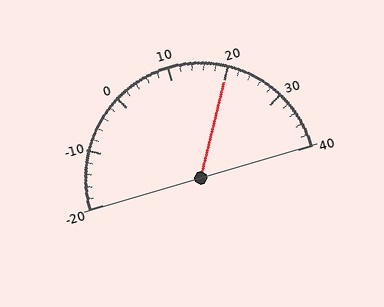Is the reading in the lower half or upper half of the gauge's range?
The reading is in the upper half of the range (-20 to 40).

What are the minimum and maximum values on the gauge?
The gauge ranges from -20 to 40.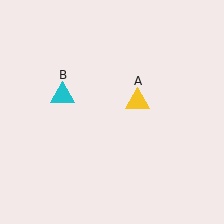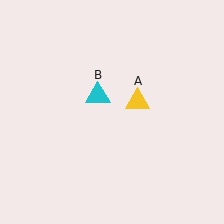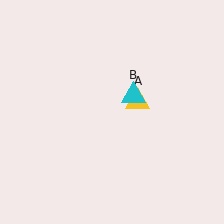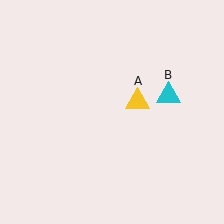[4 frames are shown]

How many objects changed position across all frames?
1 object changed position: cyan triangle (object B).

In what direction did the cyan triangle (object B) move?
The cyan triangle (object B) moved right.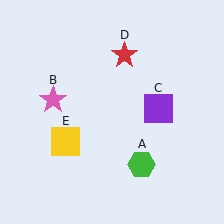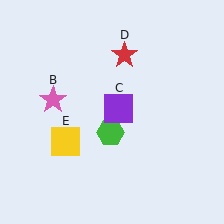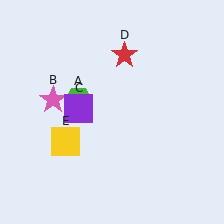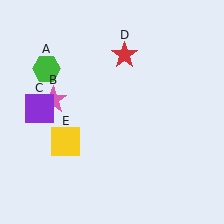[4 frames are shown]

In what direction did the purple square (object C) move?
The purple square (object C) moved left.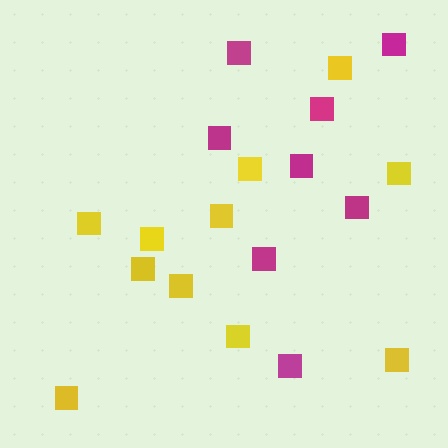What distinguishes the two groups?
There are 2 groups: one group of magenta squares (8) and one group of yellow squares (11).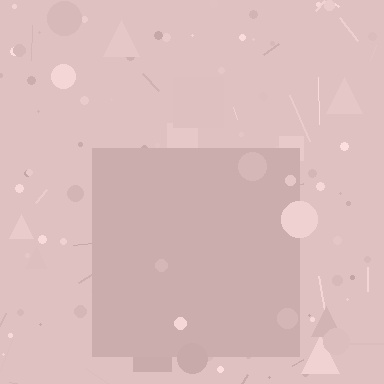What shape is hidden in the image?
A square is hidden in the image.